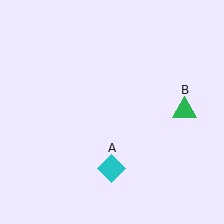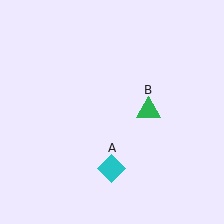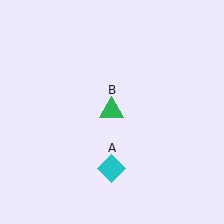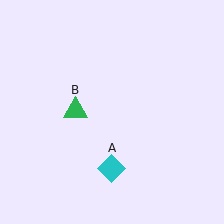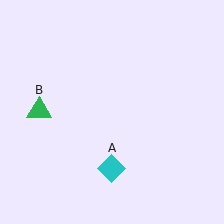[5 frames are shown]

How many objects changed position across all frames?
1 object changed position: green triangle (object B).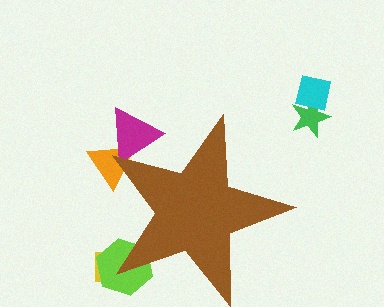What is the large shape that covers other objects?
A brown star.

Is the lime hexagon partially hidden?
Yes, the lime hexagon is partially hidden behind the brown star.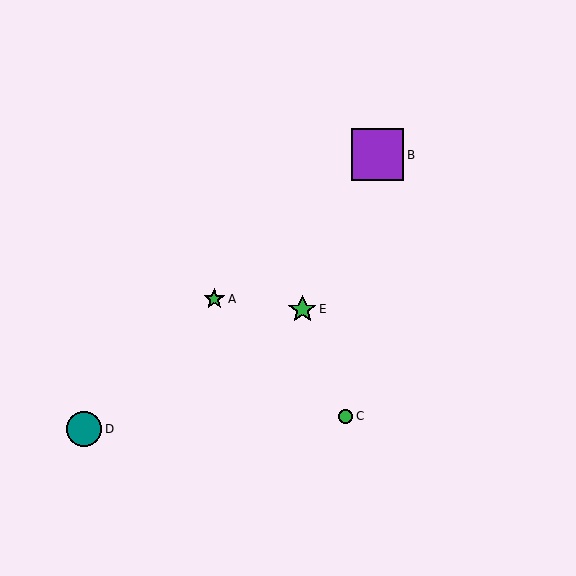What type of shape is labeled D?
Shape D is a teal circle.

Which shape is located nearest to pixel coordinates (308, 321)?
The green star (labeled E) at (302, 309) is nearest to that location.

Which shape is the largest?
The purple square (labeled B) is the largest.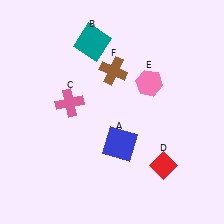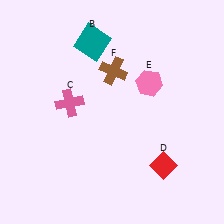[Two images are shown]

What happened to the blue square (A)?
The blue square (A) was removed in Image 2. It was in the bottom-right area of Image 1.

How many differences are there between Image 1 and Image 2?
There is 1 difference between the two images.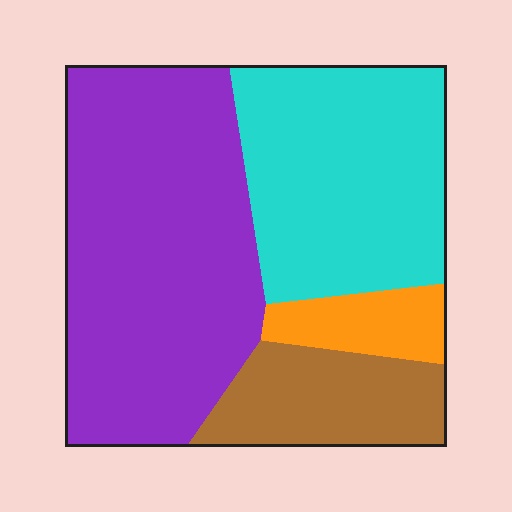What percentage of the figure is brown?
Brown takes up less than a sixth of the figure.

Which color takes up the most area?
Purple, at roughly 45%.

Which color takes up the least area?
Orange, at roughly 5%.